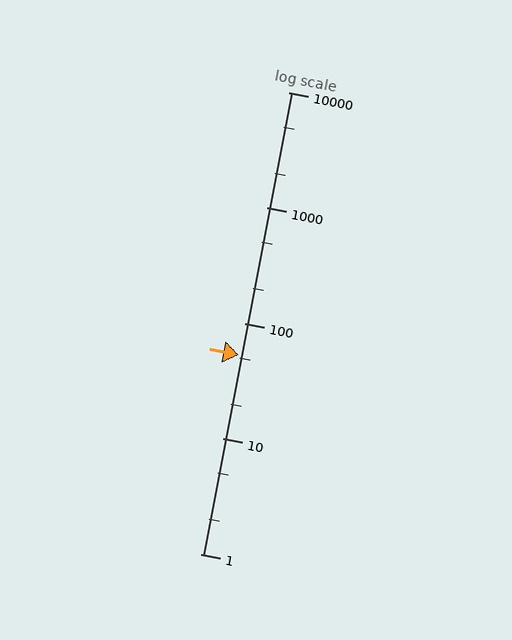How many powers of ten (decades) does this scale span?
The scale spans 4 decades, from 1 to 10000.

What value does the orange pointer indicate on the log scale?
The pointer indicates approximately 53.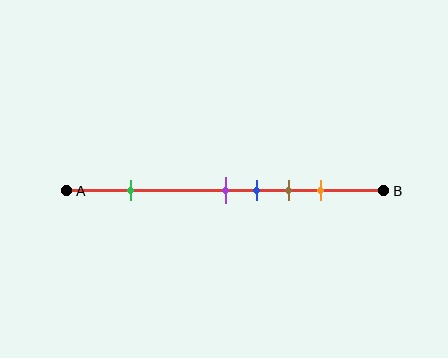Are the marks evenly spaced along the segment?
No, the marks are not evenly spaced.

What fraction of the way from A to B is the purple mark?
The purple mark is approximately 50% (0.5) of the way from A to B.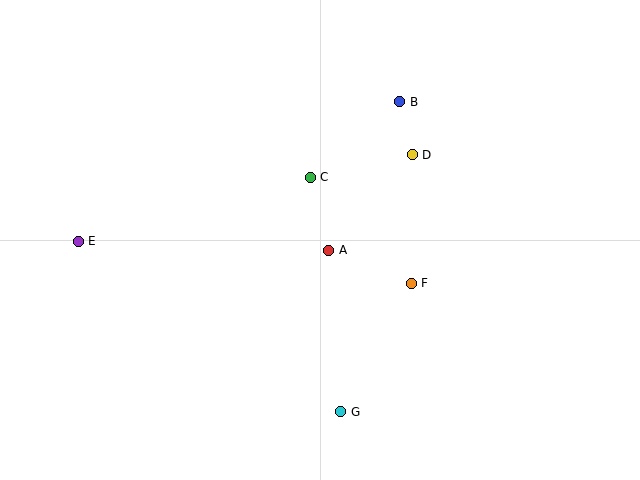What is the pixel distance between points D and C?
The distance between D and C is 105 pixels.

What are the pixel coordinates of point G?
Point G is at (341, 412).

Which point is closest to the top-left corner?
Point E is closest to the top-left corner.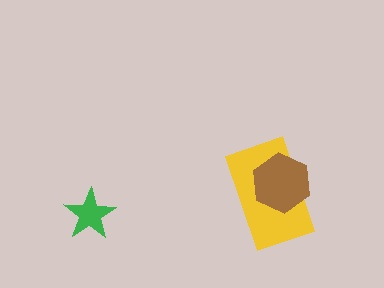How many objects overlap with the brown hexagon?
1 object overlaps with the brown hexagon.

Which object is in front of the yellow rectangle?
The brown hexagon is in front of the yellow rectangle.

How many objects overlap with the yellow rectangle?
1 object overlaps with the yellow rectangle.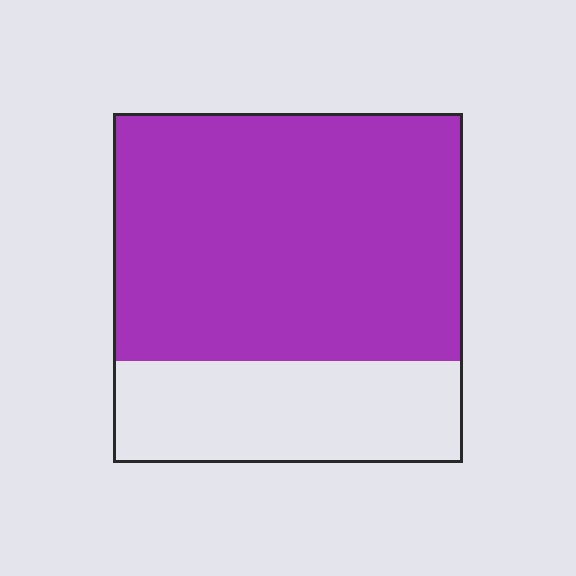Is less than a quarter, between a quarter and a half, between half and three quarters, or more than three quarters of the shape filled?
Between half and three quarters.